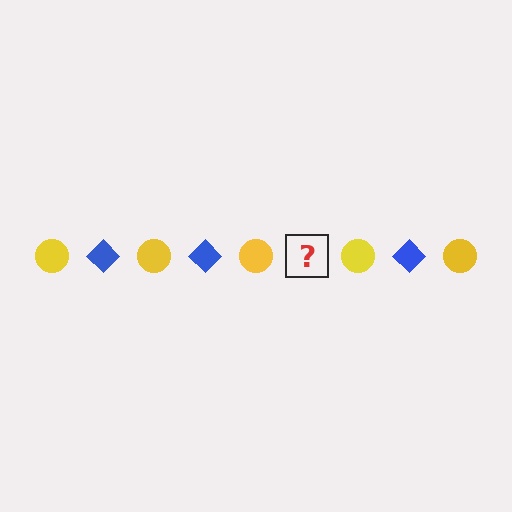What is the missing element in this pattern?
The missing element is a blue diamond.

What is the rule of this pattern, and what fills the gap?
The rule is that the pattern alternates between yellow circle and blue diamond. The gap should be filled with a blue diamond.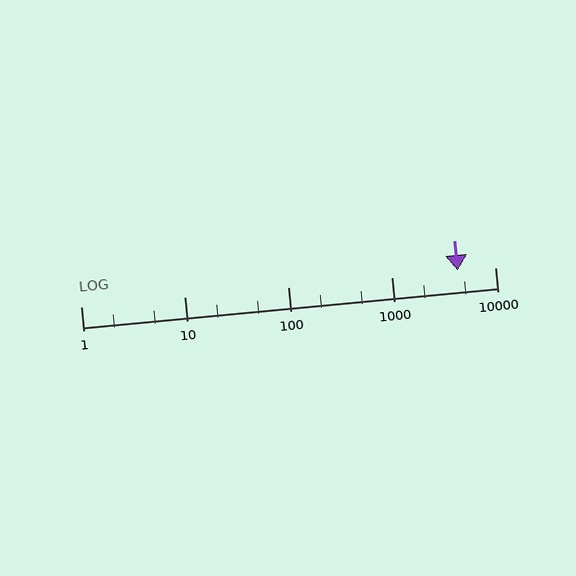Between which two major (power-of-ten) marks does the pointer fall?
The pointer is between 1000 and 10000.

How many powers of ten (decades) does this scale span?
The scale spans 4 decades, from 1 to 10000.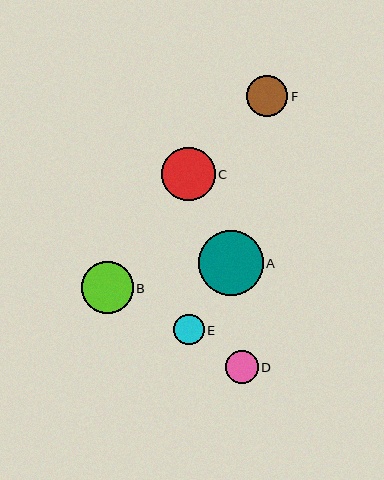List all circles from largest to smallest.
From largest to smallest: A, C, B, F, D, E.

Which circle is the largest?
Circle A is the largest with a size of approximately 65 pixels.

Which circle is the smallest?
Circle E is the smallest with a size of approximately 30 pixels.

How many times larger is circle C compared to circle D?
Circle C is approximately 1.6 times the size of circle D.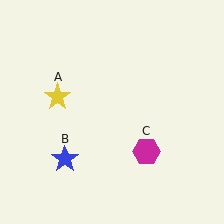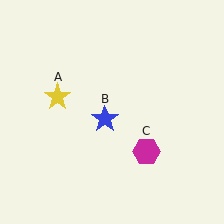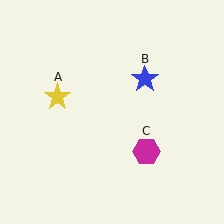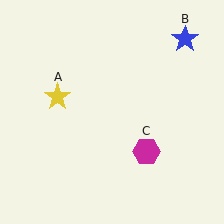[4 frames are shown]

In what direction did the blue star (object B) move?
The blue star (object B) moved up and to the right.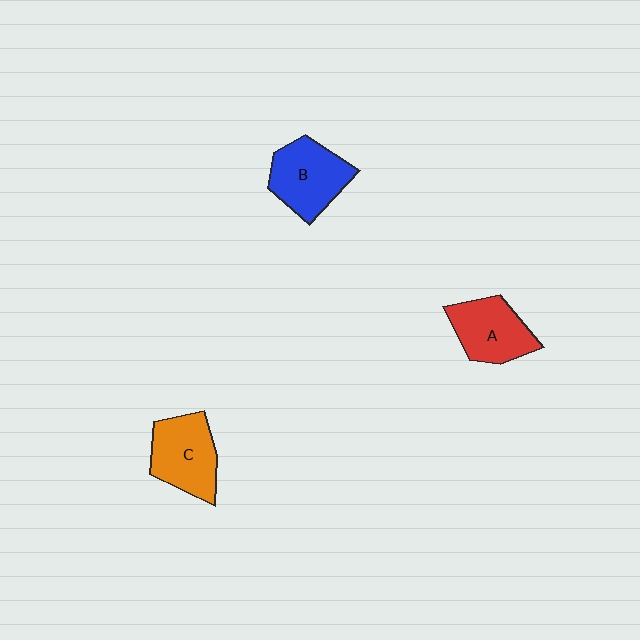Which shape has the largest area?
Shape B (blue).